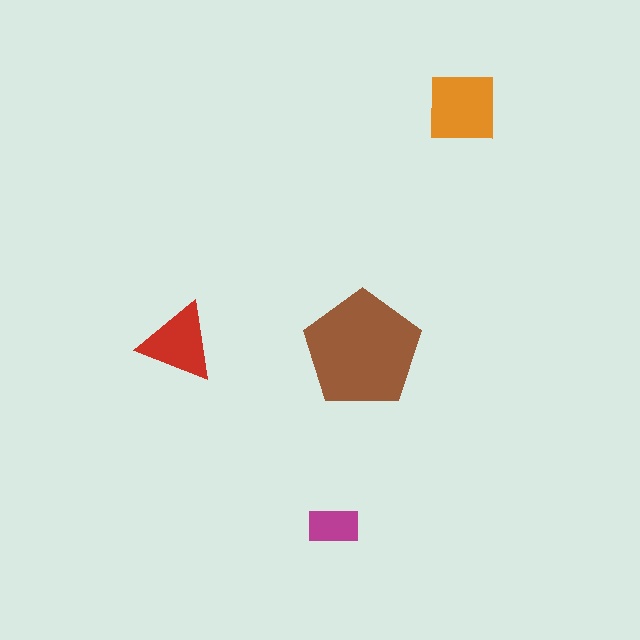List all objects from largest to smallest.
The brown pentagon, the orange square, the red triangle, the magenta rectangle.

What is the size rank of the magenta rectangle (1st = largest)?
4th.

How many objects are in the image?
There are 4 objects in the image.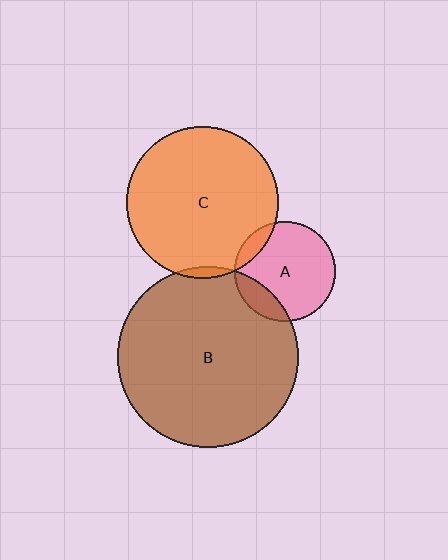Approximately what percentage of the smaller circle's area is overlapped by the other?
Approximately 10%.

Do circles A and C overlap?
Yes.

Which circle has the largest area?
Circle B (brown).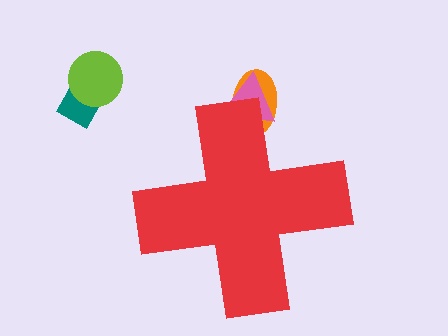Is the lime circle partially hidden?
No, the lime circle is fully visible.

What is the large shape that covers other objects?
A red cross.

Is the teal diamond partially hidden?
No, the teal diamond is fully visible.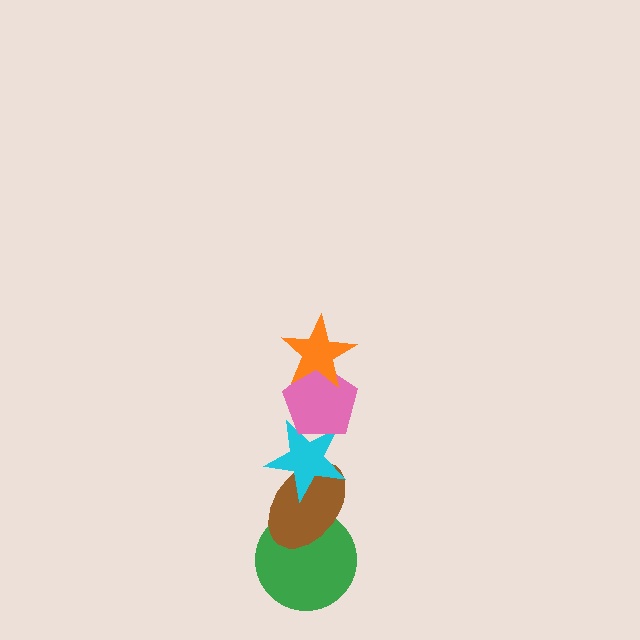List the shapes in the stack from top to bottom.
From top to bottom: the orange star, the pink pentagon, the cyan star, the brown ellipse, the green circle.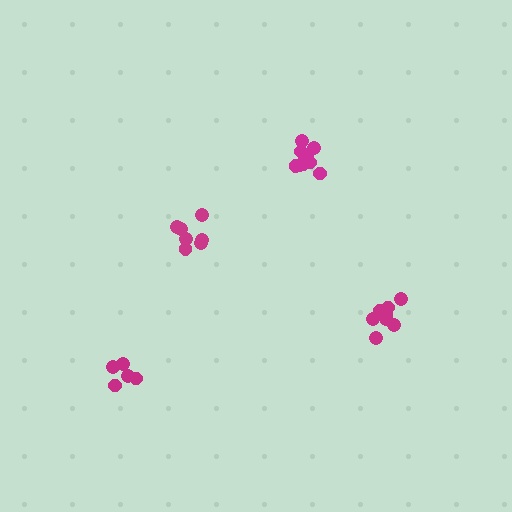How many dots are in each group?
Group 1: 7 dots, Group 2: 5 dots, Group 3: 9 dots, Group 4: 9 dots (30 total).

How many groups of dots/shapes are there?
There are 4 groups.